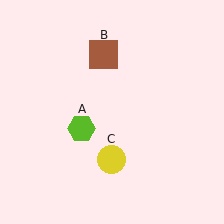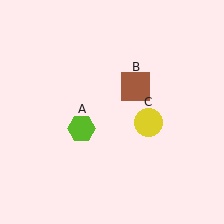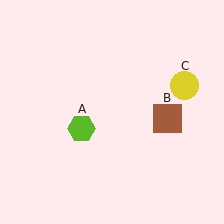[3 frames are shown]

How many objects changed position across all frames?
2 objects changed position: brown square (object B), yellow circle (object C).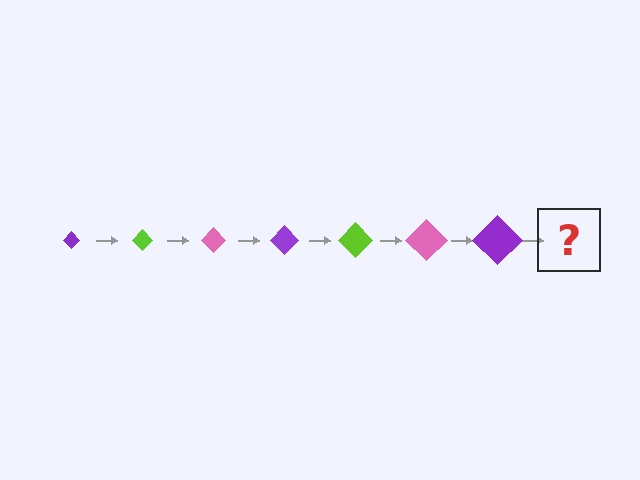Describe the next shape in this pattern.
It should be a lime diamond, larger than the previous one.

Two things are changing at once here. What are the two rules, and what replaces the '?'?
The two rules are that the diamond grows larger each step and the color cycles through purple, lime, and pink. The '?' should be a lime diamond, larger than the previous one.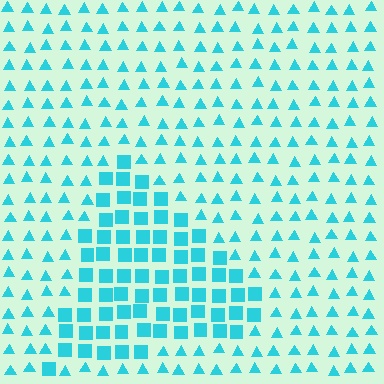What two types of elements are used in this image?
The image uses squares inside the triangle region and triangles outside it.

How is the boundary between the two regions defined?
The boundary is defined by a change in element shape: squares inside vs. triangles outside. All elements share the same color and spacing.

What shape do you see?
I see a triangle.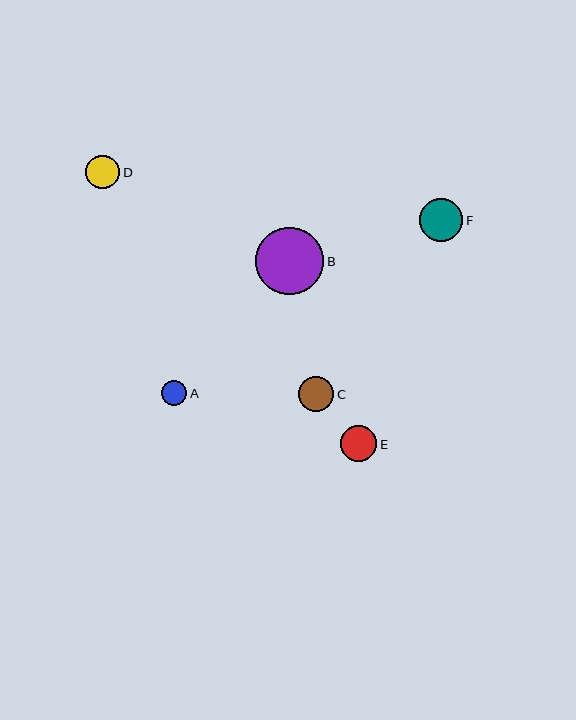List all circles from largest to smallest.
From largest to smallest: B, F, E, C, D, A.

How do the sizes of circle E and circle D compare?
Circle E and circle D are approximately the same size.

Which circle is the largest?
Circle B is the largest with a size of approximately 68 pixels.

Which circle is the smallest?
Circle A is the smallest with a size of approximately 25 pixels.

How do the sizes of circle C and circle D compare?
Circle C and circle D are approximately the same size.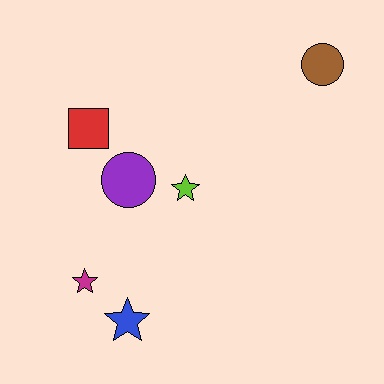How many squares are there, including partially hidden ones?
There is 1 square.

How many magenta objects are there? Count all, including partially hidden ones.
There is 1 magenta object.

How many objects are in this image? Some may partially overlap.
There are 6 objects.